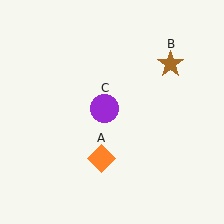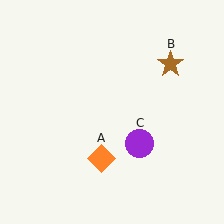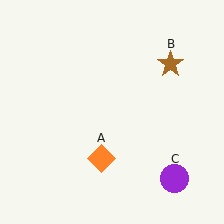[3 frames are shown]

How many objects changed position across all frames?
1 object changed position: purple circle (object C).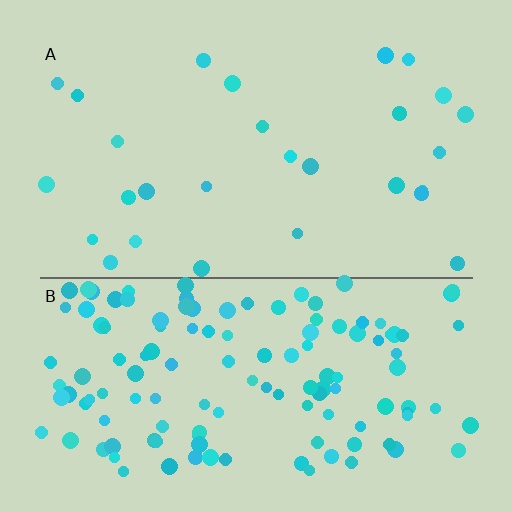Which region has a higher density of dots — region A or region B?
B (the bottom).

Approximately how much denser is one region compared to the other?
Approximately 4.8× — region B over region A.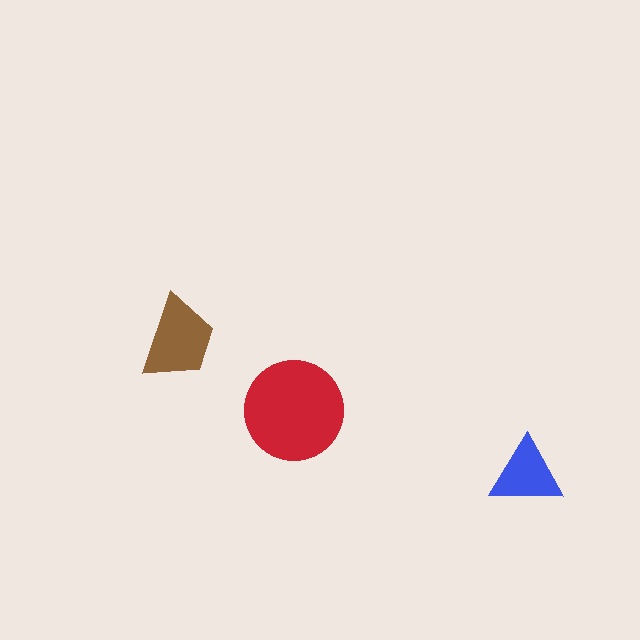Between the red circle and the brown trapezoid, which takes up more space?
The red circle.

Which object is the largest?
The red circle.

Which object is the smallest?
The blue triangle.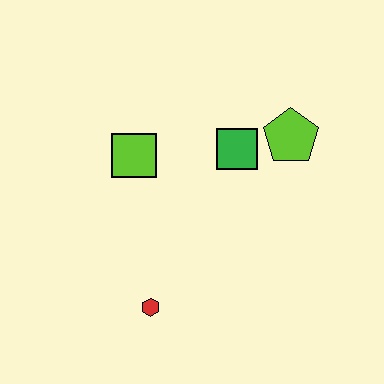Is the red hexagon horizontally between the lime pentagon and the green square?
No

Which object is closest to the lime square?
The green square is closest to the lime square.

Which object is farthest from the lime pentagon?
The red hexagon is farthest from the lime pentagon.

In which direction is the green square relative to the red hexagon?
The green square is above the red hexagon.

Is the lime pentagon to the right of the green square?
Yes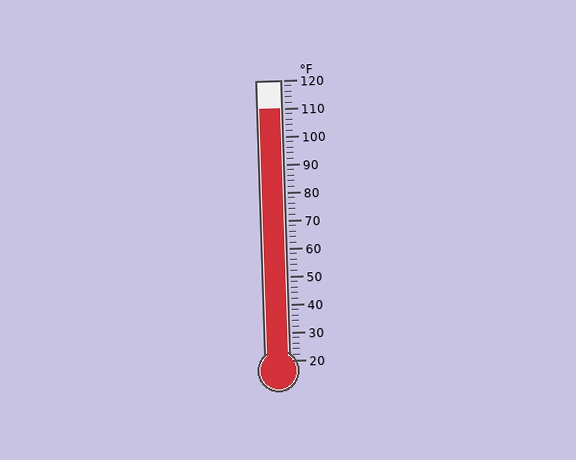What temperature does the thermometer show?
The thermometer shows approximately 110°F.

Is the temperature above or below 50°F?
The temperature is above 50°F.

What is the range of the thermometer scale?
The thermometer scale ranges from 20°F to 120°F.